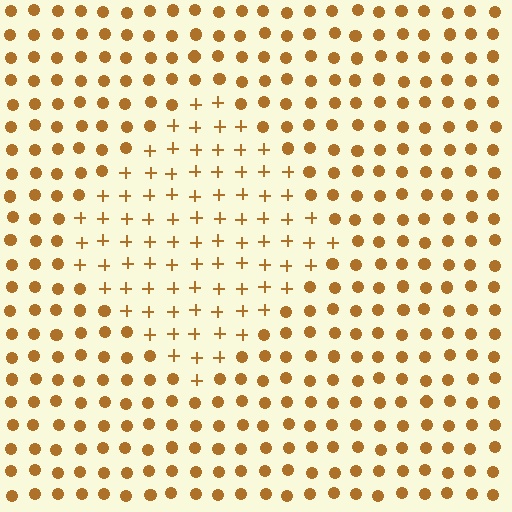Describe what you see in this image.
The image is filled with small brown elements arranged in a uniform grid. A diamond-shaped region contains plus signs, while the surrounding area contains circles. The boundary is defined purely by the change in element shape.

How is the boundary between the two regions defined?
The boundary is defined by a change in element shape: plus signs inside vs. circles outside. All elements share the same color and spacing.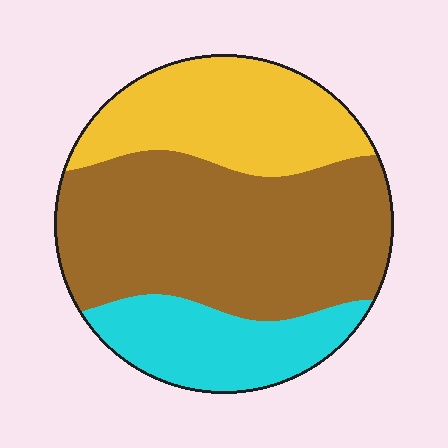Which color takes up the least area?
Cyan, at roughly 20%.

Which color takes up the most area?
Brown, at roughly 50%.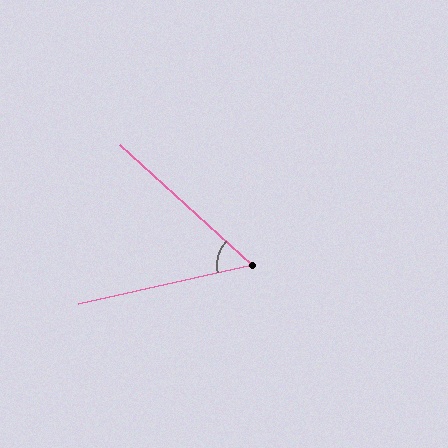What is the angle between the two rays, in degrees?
Approximately 55 degrees.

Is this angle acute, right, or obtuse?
It is acute.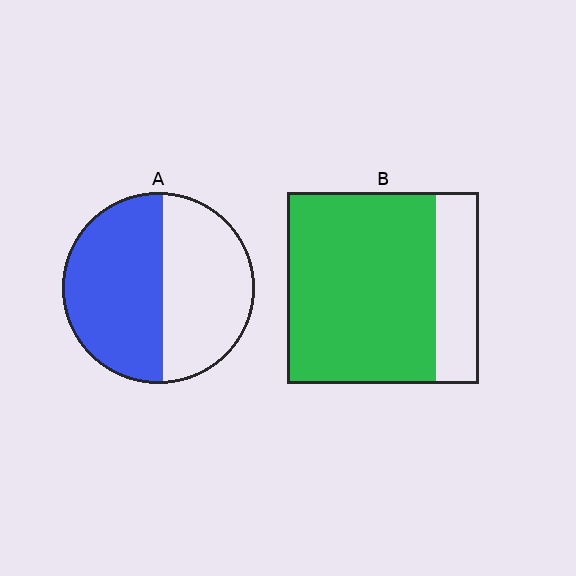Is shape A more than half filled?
Roughly half.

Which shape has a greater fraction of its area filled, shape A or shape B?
Shape B.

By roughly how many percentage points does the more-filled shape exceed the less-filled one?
By roughly 25 percentage points (B over A).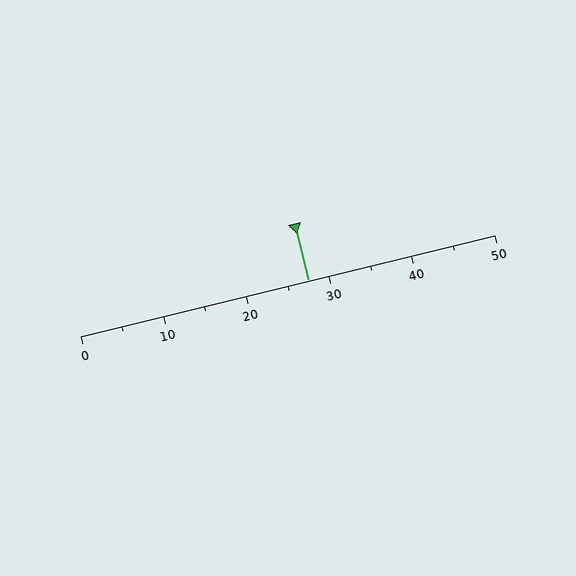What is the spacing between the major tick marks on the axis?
The major ticks are spaced 10 apart.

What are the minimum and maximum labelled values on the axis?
The axis runs from 0 to 50.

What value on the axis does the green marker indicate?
The marker indicates approximately 27.5.